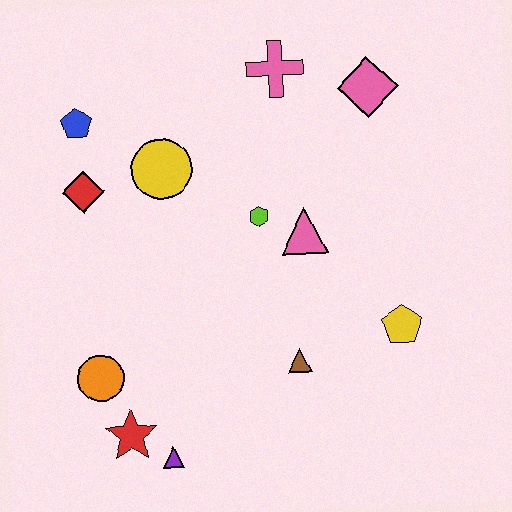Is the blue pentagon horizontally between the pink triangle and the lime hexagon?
No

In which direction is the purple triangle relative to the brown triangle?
The purple triangle is to the left of the brown triangle.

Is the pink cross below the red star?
No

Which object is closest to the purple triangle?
The red star is closest to the purple triangle.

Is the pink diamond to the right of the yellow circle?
Yes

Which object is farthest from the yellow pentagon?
The blue pentagon is farthest from the yellow pentagon.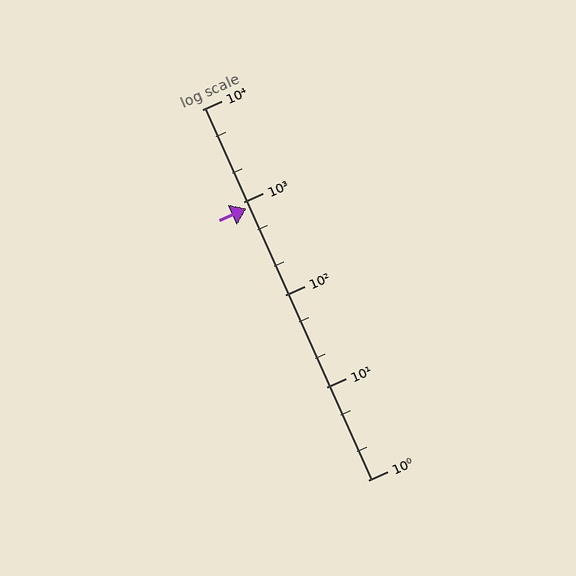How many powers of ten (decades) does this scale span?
The scale spans 4 decades, from 1 to 10000.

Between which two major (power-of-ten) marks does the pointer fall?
The pointer is between 100 and 1000.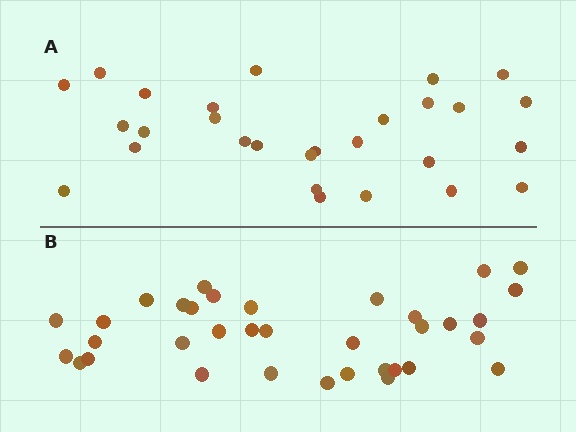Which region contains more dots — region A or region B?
Region B (the bottom region) has more dots.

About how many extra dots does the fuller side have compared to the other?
Region B has roughly 8 or so more dots than region A.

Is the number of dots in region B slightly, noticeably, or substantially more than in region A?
Region B has noticeably more, but not dramatically so. The ratio is roughly 1.2 to 1.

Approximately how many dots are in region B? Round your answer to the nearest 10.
About 40 dots. (The exact count is 35, which rounds to 40.)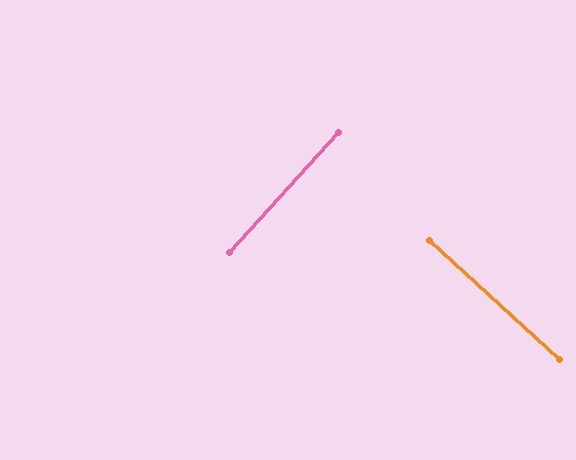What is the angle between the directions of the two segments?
Approximately 90 degrees.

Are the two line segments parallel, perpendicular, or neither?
Perpendicular — they meet at approximately 90°.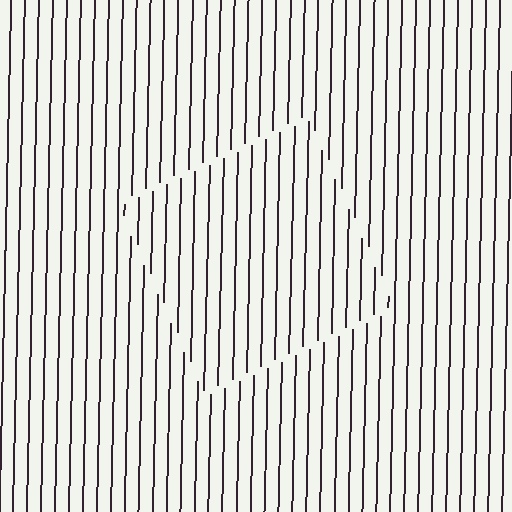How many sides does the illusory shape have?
4 sides — the line-ends trace a square.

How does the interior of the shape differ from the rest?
The interior of the shape contains the same grating, shifted by half a period — the contour is defined by the phase discontinuity where line-ends from the inner and outer gratings abut.